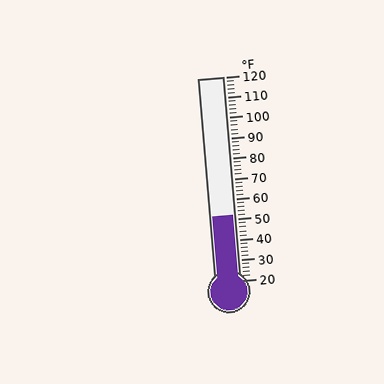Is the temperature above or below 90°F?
The temperature is below 90°F.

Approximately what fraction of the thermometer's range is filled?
The thermometer is filled to approximately 30% of its range.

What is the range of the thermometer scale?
The thermometer scale ranges from 20°F to 120°F.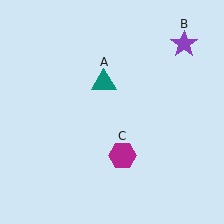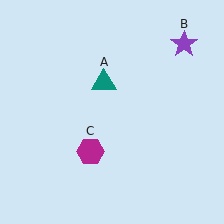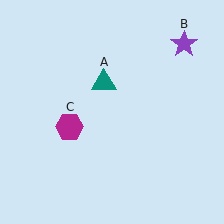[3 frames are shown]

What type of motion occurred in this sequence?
The magenta hexagon (object C) rotated clockwise around the center of the scene.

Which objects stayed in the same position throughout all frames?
Teal triangle (object A) and purple star (object B) remained stationary.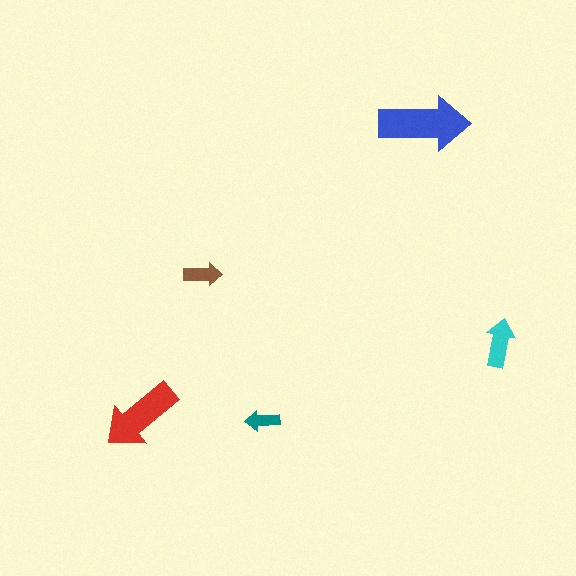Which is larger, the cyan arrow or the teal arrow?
The cyan one.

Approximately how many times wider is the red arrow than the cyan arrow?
About 1.5 times wider.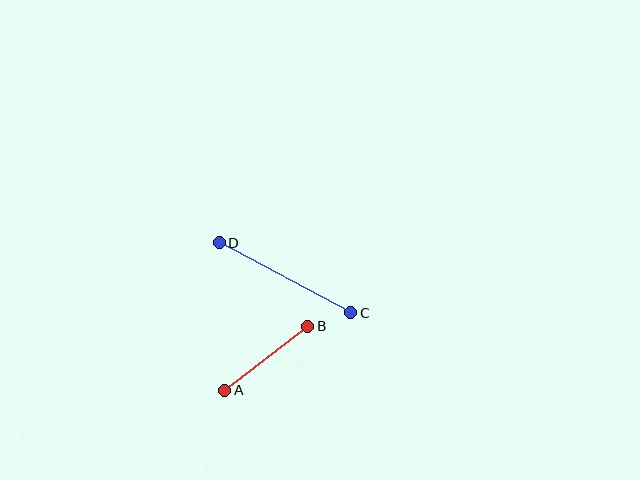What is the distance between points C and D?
The distance is approximately 149 pixels.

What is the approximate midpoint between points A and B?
The midpoint is at approximately (266, 358) pixels.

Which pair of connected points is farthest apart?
Points C and D are farthest apart.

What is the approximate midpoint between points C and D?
The midpoint is at approximately (285, 278) pixels.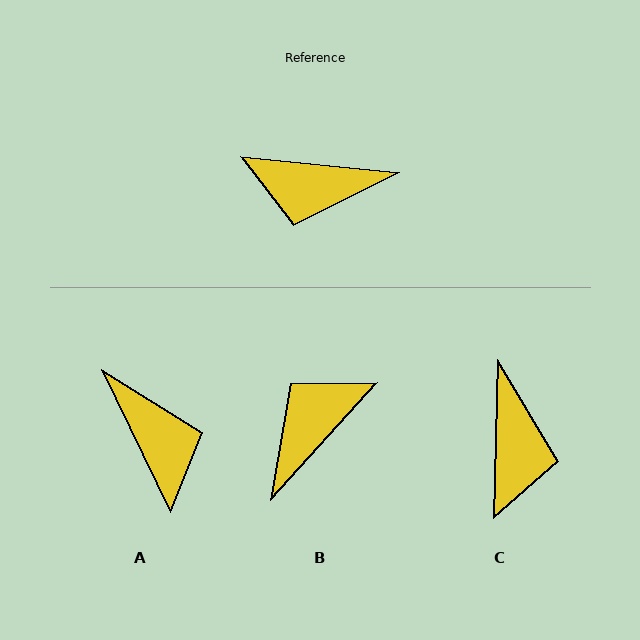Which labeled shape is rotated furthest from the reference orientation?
B, about 126 degrees away.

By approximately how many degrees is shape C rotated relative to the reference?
Approximately 94 degrees counter-clockwise.